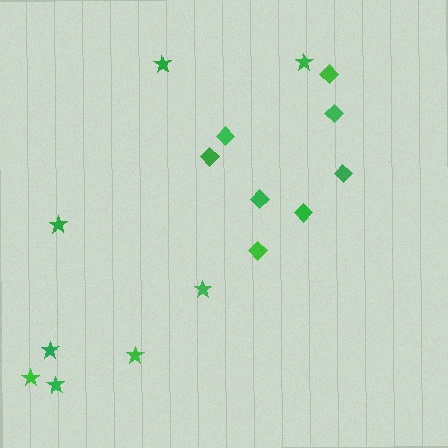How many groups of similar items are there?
There are 2 groups: one group of stars (8) and one group of diamonds (8).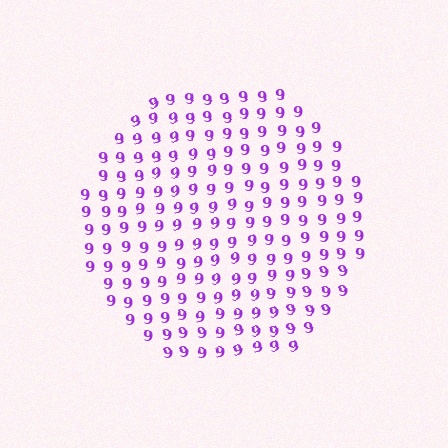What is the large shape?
The large shape is a circle.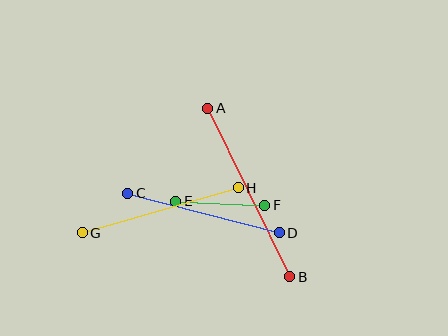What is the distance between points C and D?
The distance is approximately 157 pixels.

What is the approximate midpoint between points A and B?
The midpoint is at approximately (249, 193) pixels.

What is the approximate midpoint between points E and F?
The midpoint is at approximately (220, 203) pixels.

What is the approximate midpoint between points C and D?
The midpoint is at approximately (203, 213) pixels.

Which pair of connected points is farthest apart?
Points A and B are farthest apart.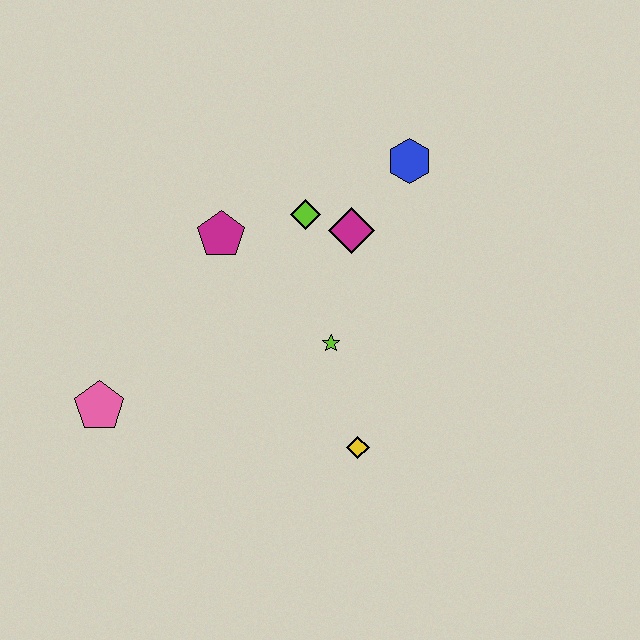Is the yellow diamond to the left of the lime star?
No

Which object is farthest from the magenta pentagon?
The yellow diamond is farthest from the magenta pentagon.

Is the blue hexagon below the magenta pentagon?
No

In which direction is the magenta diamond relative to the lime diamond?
The magenta diamond is to the right of the lime diamond.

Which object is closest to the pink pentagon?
The magenta pentagon is closest to the pink pentagon.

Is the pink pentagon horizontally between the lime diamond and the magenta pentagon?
No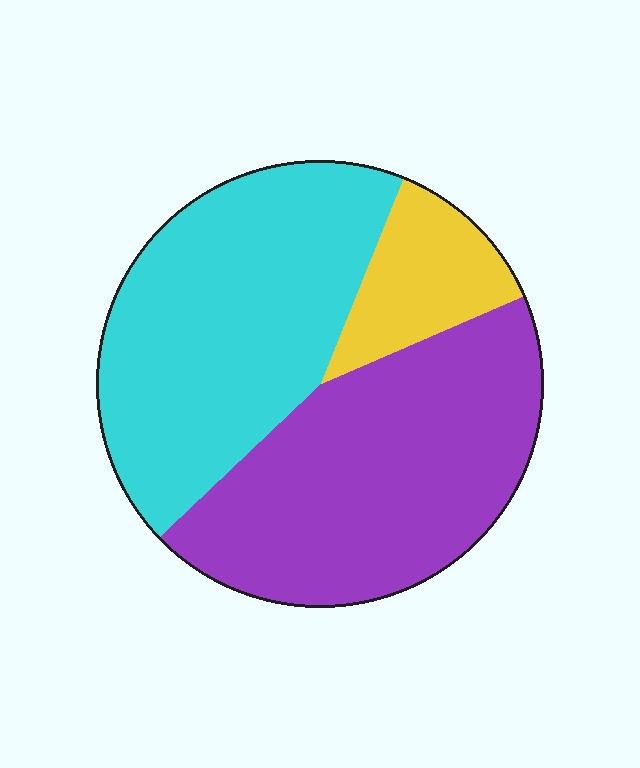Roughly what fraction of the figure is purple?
Purple covers 44% of the figure.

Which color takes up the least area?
Yellow, at roughly 10%.